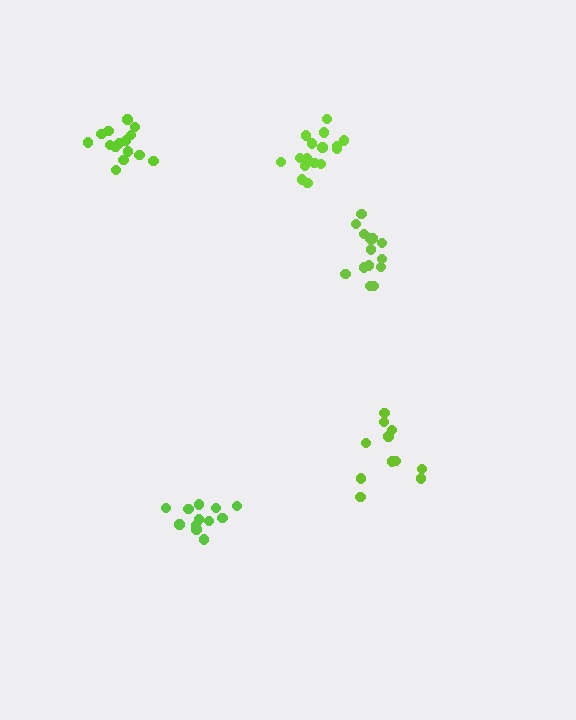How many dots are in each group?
Group 1: 12 dots, Group 2: 16 dots, Group 3: 14 dots, Group 4: 11 dots, Group 5: 15 dots (68 total).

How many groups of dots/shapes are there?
There are 5 groups.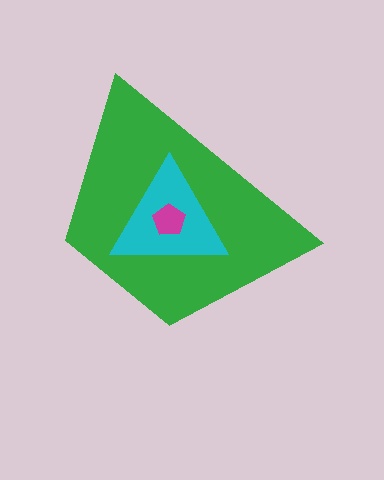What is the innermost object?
The magenta pentagon.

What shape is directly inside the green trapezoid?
The cyan triangle.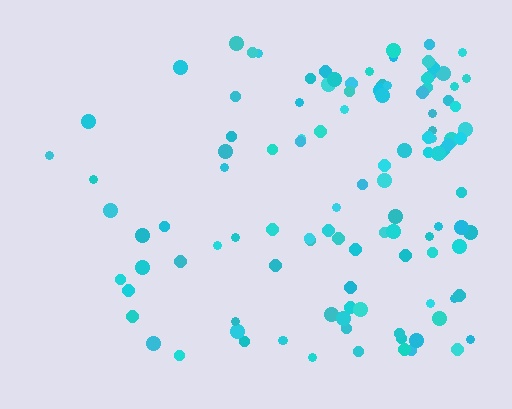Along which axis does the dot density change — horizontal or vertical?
Horizontal.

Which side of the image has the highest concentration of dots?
The right.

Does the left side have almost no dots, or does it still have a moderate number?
Still a moderate number, just noticeably fewer than the right.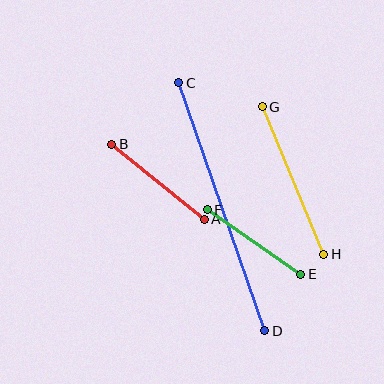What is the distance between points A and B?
The distance is approximately 119 pixels.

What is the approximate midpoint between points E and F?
The midpoint is at approximately (254, 242) pixels.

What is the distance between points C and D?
The distance is approximately 262 pixels.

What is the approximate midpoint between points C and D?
The midpoint is at approximately (222, 207) pixels.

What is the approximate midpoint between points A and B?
The midpoint is at approximately (158, 182) pixels.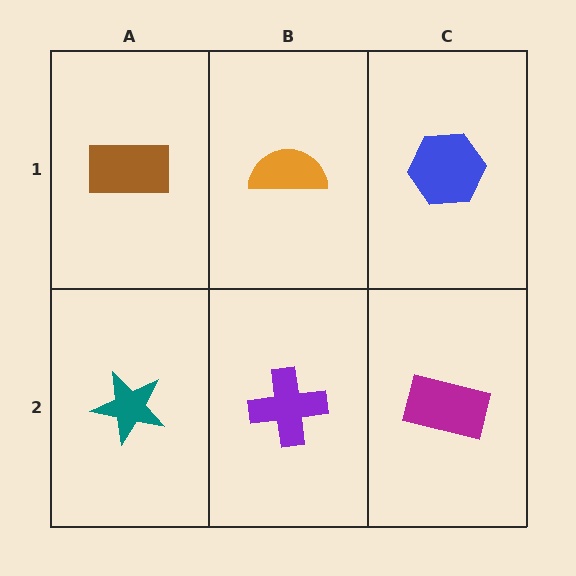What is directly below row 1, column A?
A teal star.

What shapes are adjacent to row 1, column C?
A magenta rectangle (row 2, column C), an orange semicircle (row 1, column B).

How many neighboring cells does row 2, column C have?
2.